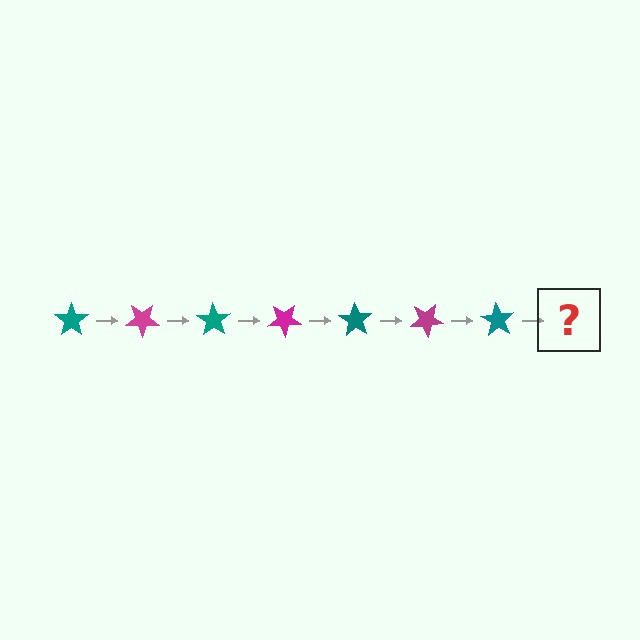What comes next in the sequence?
The next element should be a magenta star, rotated 245 degrees from the start.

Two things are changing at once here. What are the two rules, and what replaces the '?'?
The two rules are that it rotates 35 degrees each step and the color cycles through teal and magenta. The '?' should be a magenta star, rotated 245 degrees from the start.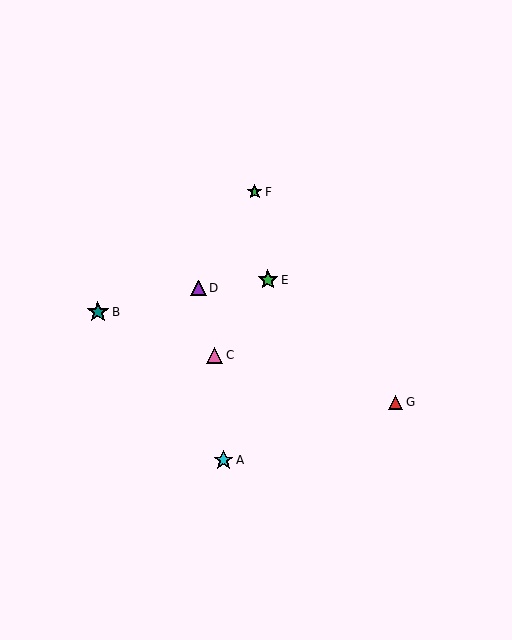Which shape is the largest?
The teal star (labeled B) is the largest.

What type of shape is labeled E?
Shape E is a green star.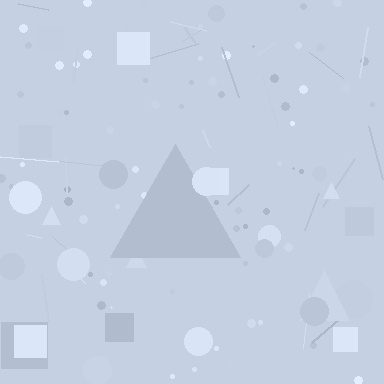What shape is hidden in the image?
A triangle is hidden in the image.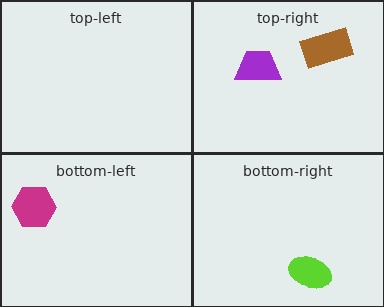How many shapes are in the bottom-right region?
1.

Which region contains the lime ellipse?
The bottom-right region.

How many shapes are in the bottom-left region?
1.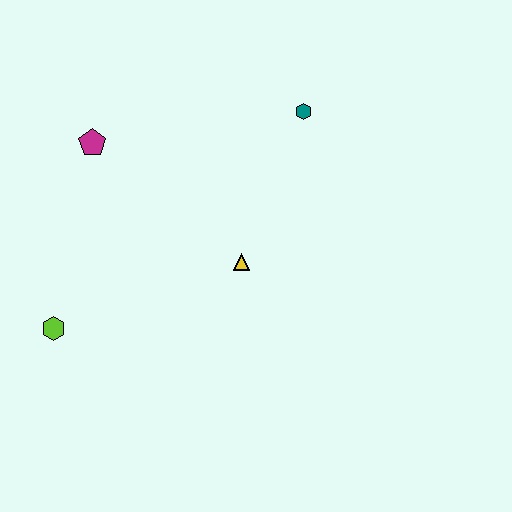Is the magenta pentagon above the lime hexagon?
Yes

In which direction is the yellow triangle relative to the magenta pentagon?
The yellow triangle is to the right of the magenta pentagon.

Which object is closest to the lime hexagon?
The magenta pentagon is closest to the lime hexagon.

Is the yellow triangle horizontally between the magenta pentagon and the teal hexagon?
Yes